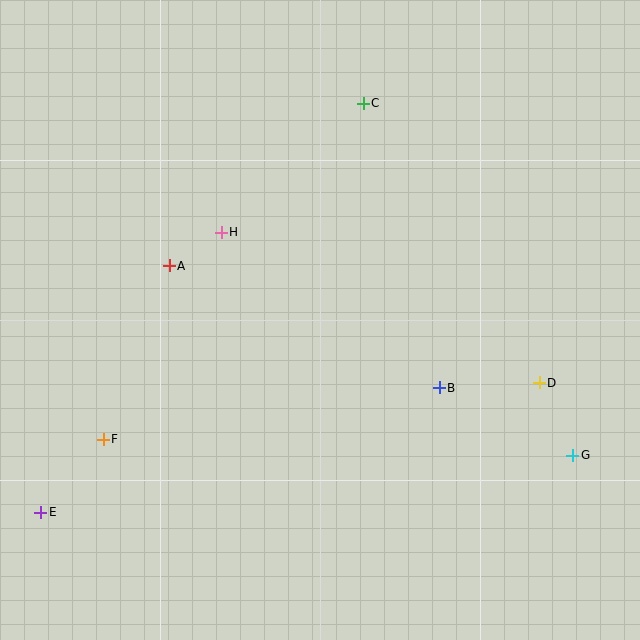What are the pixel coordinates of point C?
Point C is at (363, 103).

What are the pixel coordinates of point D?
Point D is at (539, 383).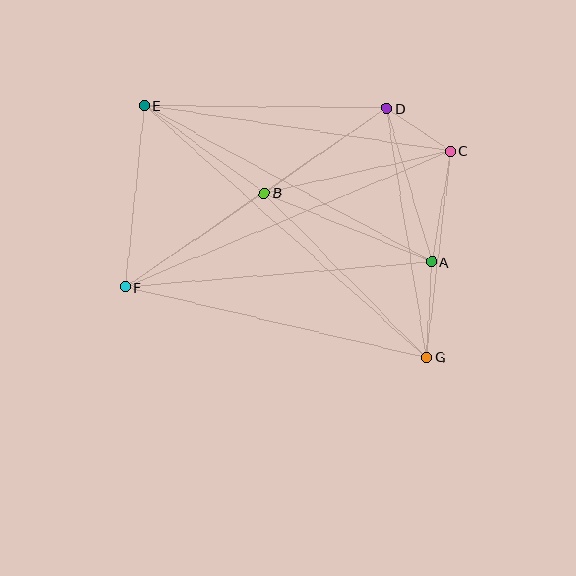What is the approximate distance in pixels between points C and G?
The distance between C and G is approximately 208 pixels.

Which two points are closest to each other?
Points C and D are closest to each other.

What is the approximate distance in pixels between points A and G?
The distance between A and G is approximately 96 pixels.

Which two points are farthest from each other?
Points E and G are farthest from each other.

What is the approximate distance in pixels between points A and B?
The distance between A and B is approximately 181 pixels.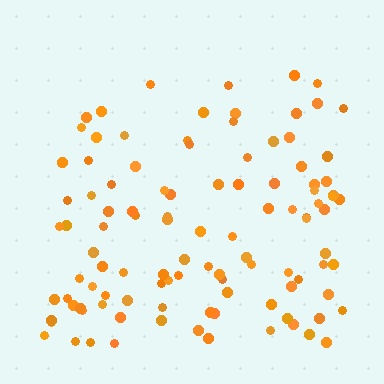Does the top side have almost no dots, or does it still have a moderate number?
Still a moderate number, just noticeably fewer than the bottom.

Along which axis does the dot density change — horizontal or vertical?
Vertical.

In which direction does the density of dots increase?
From top to bottom, with the bottom side densest.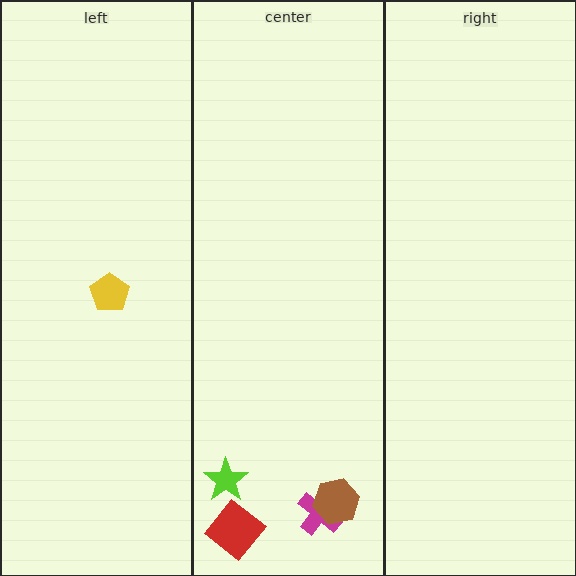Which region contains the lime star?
The center region.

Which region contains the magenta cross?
The center region.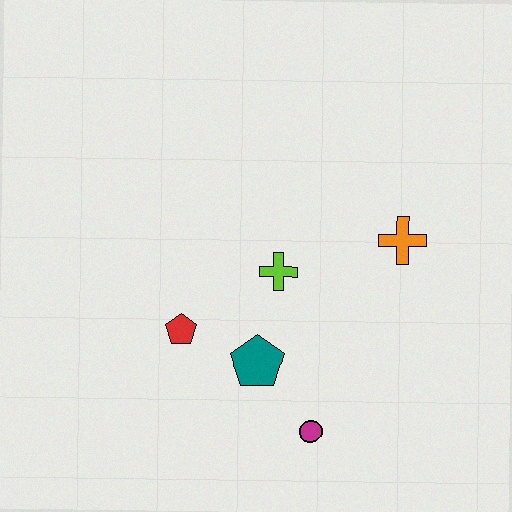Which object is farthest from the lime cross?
The magenta circle is farthest from the lime cross.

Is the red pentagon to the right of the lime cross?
No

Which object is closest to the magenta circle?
The teal pentagon is closest to the magenta circle.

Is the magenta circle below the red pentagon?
Yes